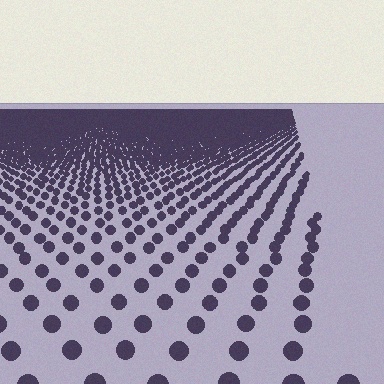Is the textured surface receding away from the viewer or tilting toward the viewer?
The surface is receding away from the viewer. Texture elements get smaller and denser toward the top.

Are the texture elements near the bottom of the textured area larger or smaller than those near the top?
Larger. Near the bottom, elements are closer to the viewer and appear at a bigger on-screen size.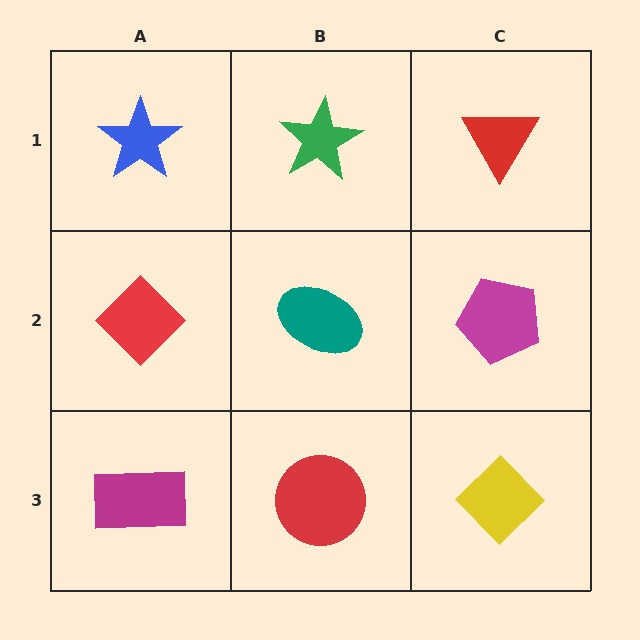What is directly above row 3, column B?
A teal ellipse.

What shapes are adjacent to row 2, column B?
A green star (row 1, column B), a red circle (row 3, column B), a red diamond (row 2, column A), a magenta pentagon (row 2, column C).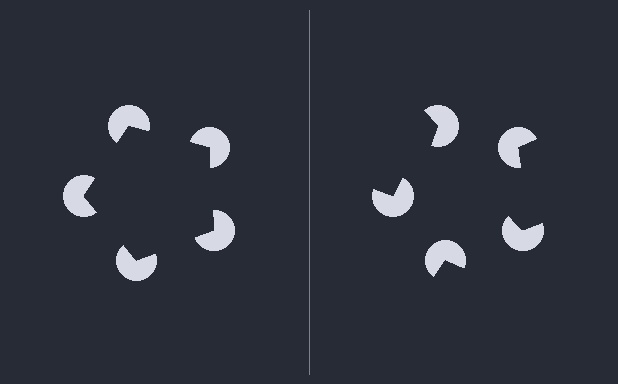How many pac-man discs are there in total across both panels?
10 — 5 on each side.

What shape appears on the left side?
An illusory pentagon.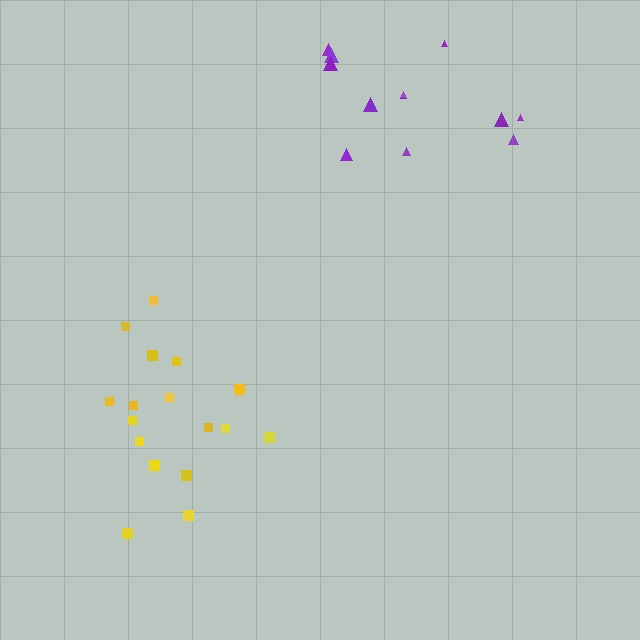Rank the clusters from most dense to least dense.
yellow, purple.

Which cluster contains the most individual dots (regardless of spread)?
Yellow (17).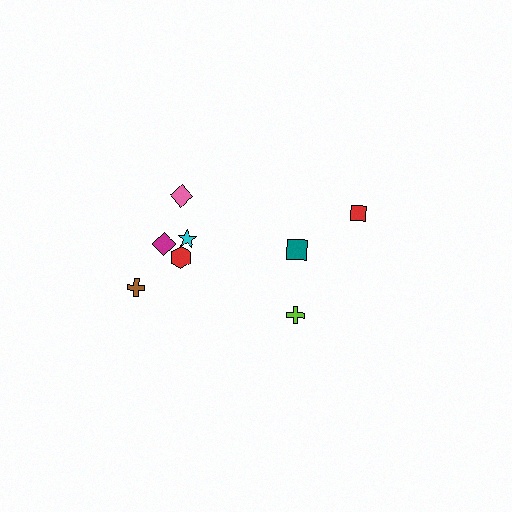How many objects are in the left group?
There are 5 objects.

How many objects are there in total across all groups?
There are 8 objects.